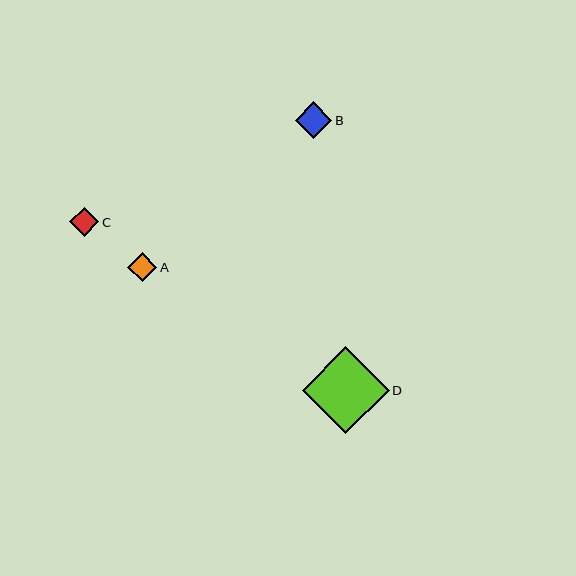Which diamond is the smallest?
Diamond C is the smallest with a size of approximately 29 pixels.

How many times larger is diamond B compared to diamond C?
Diamond B is approximately 1.3 times the size of diamond C.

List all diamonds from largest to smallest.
From largest to smallest: D, B, A, C.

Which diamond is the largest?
Diamond D is the largest with a size of approximately 87 pixels.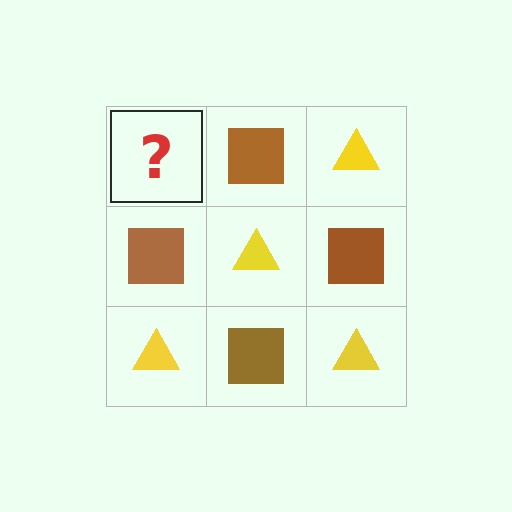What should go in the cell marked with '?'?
The missing cell should contain a yellow triangle.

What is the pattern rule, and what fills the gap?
The rule is that it alternates yellow triangle and brown square in a checkerboard pattern. The gap should be filled with a yellow triangle.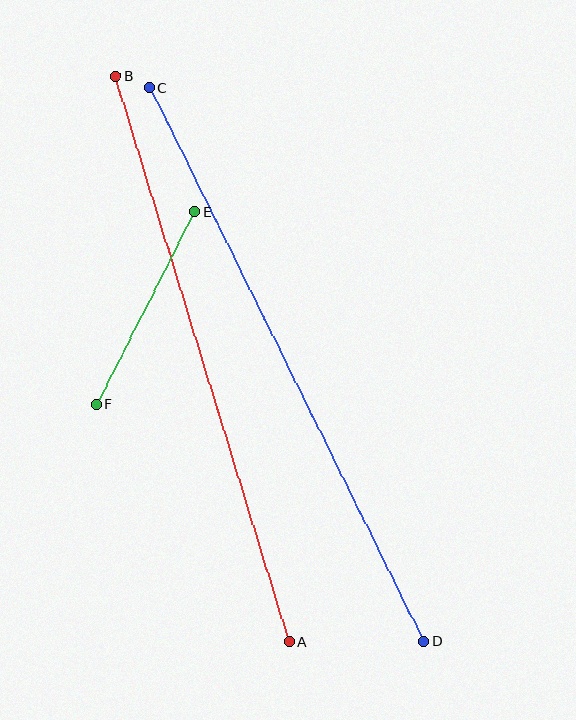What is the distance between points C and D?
The distance is approximately 618 pixels.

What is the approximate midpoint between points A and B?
The midpoint is at approximately (203, 359) pixels.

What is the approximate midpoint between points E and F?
The midpoint is at approximately (146, 308) pixels.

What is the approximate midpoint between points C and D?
The midpoint is at approximately (287, 365) pixels.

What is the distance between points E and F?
The distance is approximately 216 pixels.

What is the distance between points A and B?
The distance is approximately 591 pixels.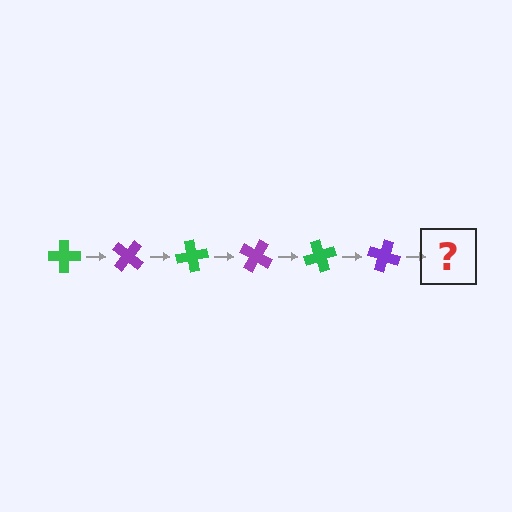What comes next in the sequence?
The next element should be a green cross, rotated 240 degrees from the start.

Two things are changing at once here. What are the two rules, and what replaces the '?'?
The two rules are that it rotates 40 degrees each step and the color cycles through green and purple. The '?' should be a green cross, rotated 240 degrees from the start.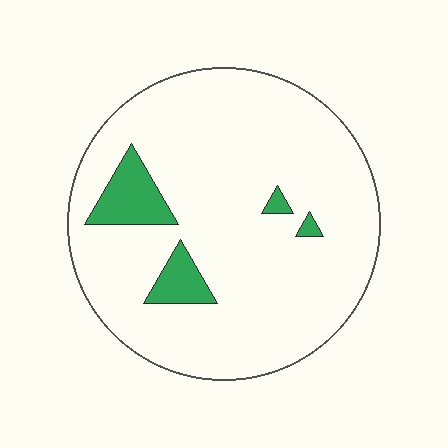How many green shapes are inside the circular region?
4.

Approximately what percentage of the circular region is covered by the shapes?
Approximately 10%.